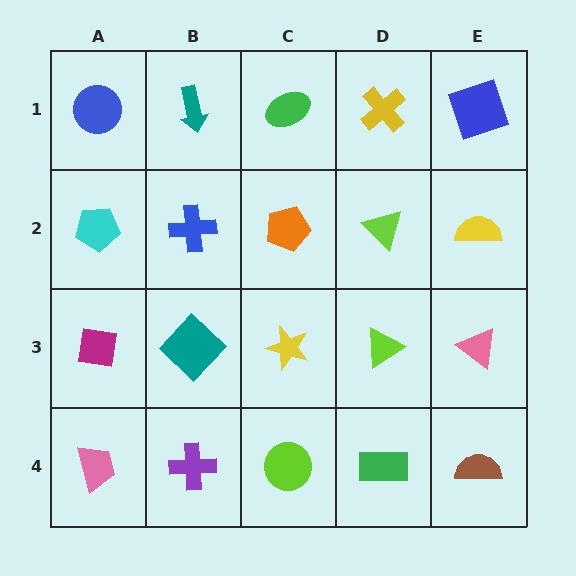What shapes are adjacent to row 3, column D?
A lime triangle (row 2, column D), a green rectangle (row 4, column D), a yellow star (row 3, column C), a pink triangle (row 3, column E).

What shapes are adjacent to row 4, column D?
A lime triangle (row 3, column D), a lime circle (row 4, column C), a brown semicircle (row 4, column E).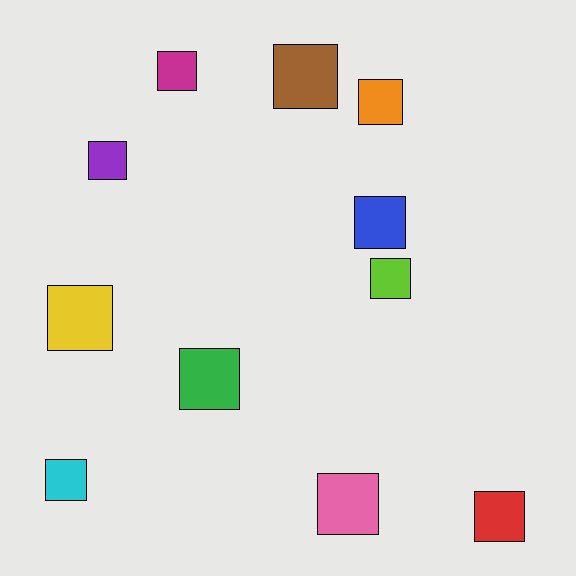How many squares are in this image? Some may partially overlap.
There are 11 squares.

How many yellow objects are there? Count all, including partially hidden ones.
There is 1 yellow object.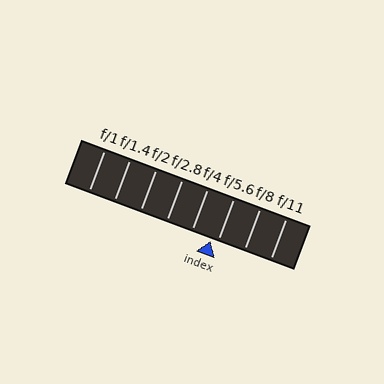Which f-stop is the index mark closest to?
The index mark is closest to f/5.6.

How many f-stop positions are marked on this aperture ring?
There are 8 f-stop positions marked.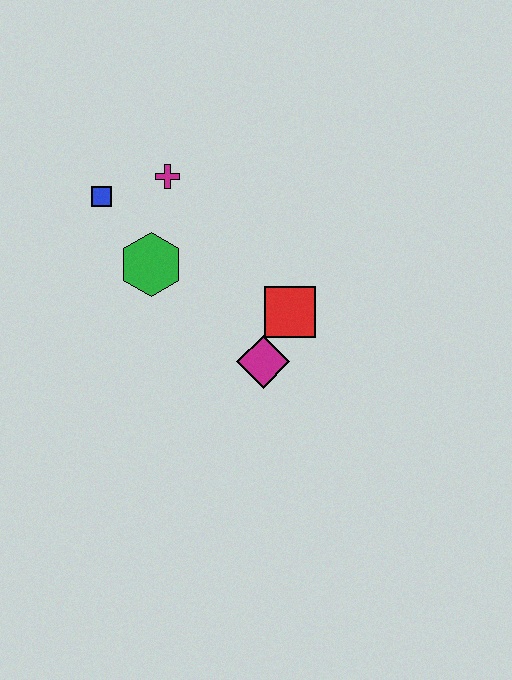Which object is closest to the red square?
The magenta diamond is closest to the red square.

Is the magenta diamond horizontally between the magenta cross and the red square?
Yes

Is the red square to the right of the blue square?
Yes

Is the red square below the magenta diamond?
No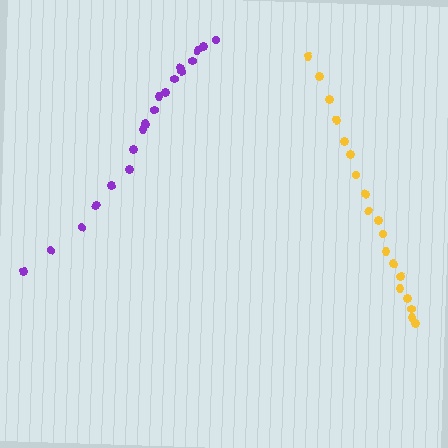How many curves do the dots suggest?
There are 2 distinct paths.